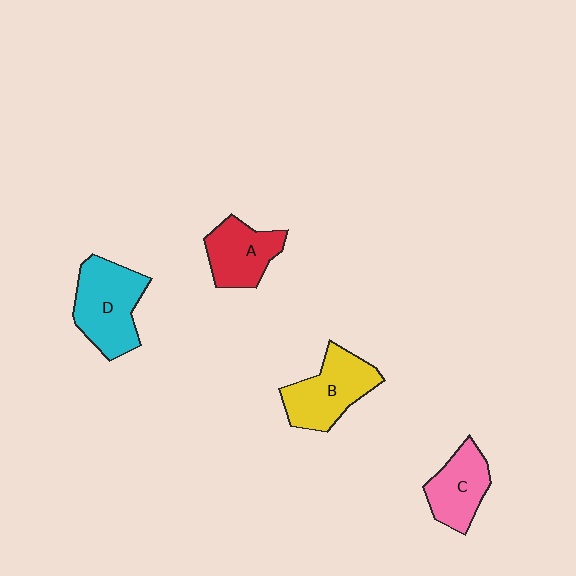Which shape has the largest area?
Shape D (cyan).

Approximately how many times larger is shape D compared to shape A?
Approximately 1.3 times.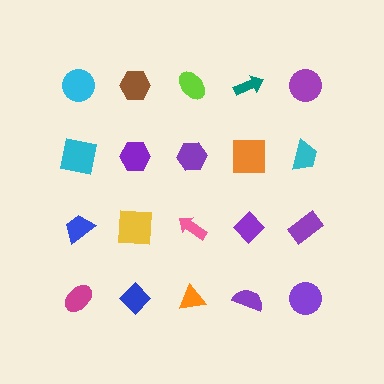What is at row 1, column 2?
A brown hexagon.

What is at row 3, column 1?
A blue trapezoid.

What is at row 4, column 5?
A purple circle.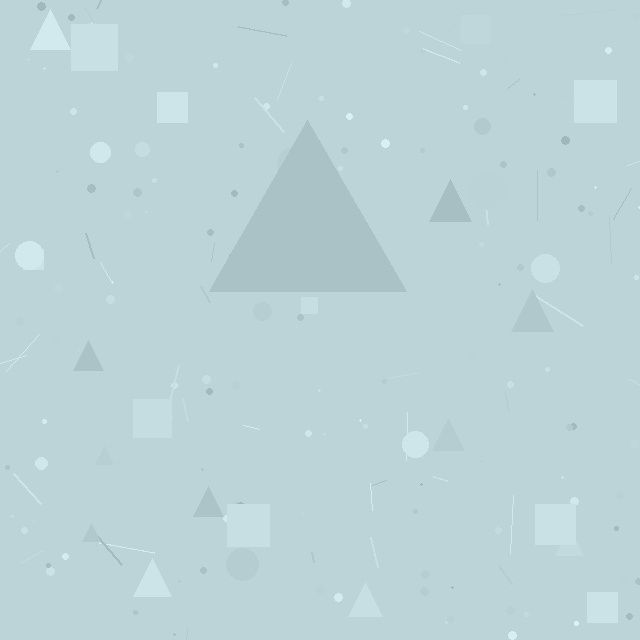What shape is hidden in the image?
A triangle is hidden in the image.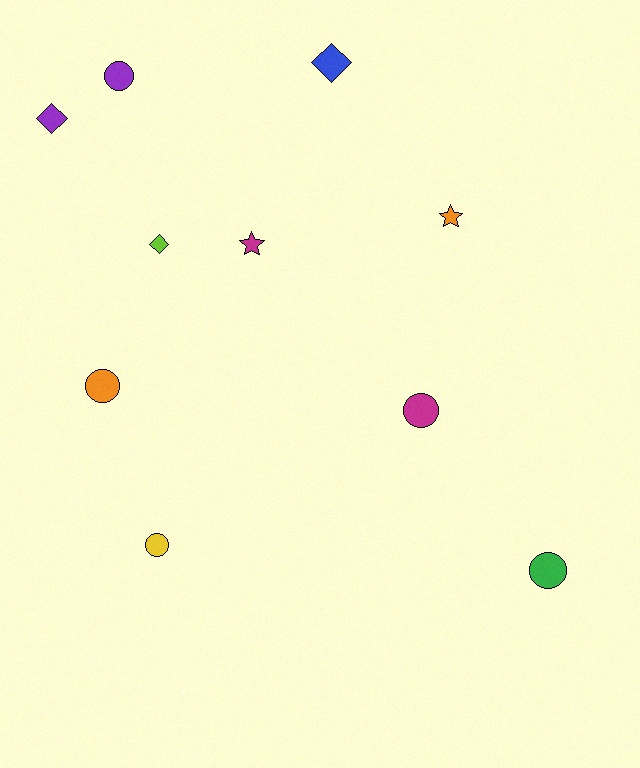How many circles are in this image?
There are 5 circles.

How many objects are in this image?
There are 10 objects.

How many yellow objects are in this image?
There is 1 yellow object.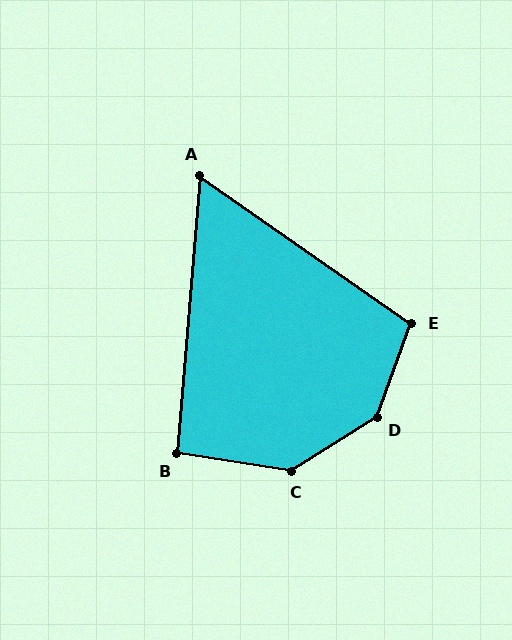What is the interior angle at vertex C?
Approximately 139 degrees (obtuse).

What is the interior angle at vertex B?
Approximately 94 degrees (approximately right).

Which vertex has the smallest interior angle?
A, at approximately 60 degrees.